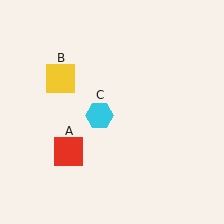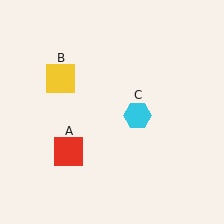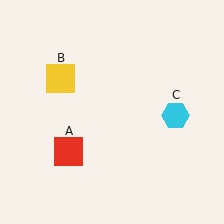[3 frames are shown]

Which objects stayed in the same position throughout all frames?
Red square (object A) and yellow square (object B) remained stationary.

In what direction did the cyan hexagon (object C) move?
The cyan hexagon (object C) moved right.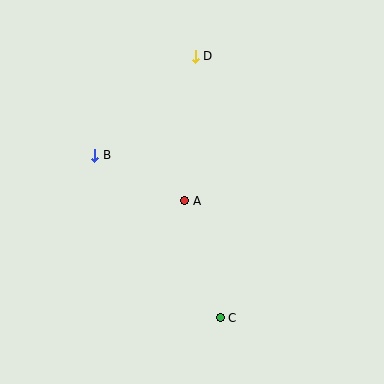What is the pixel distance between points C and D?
The distance between C and D is 262 pixels.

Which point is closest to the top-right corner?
Point D is closest to the top-right corner.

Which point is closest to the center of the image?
Point A at (185, 201) is closest to the center.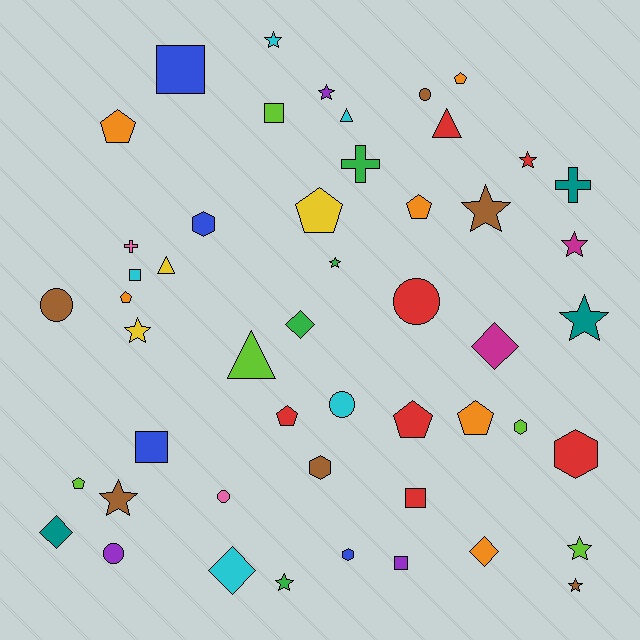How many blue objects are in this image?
There are 4 blue objects.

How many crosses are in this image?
There are 3 crosses.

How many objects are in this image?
There are 50 objects.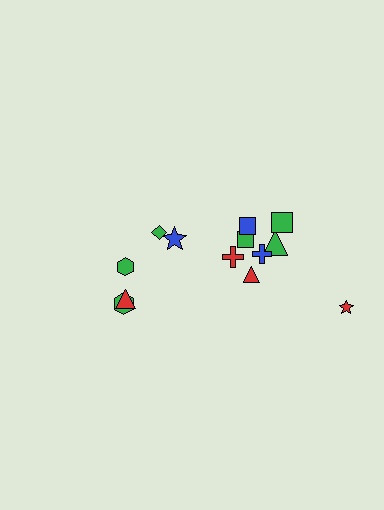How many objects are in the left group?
There are 5 objects.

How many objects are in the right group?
There are 8 objects.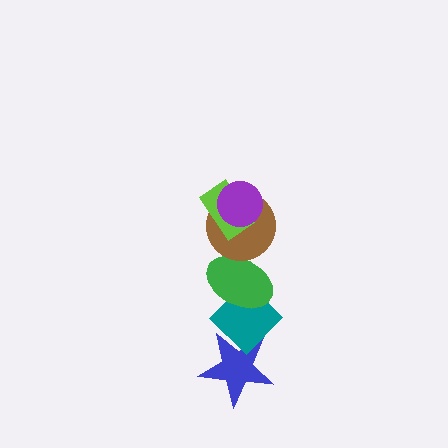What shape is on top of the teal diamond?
The green ellipse is on top of the teal diamond.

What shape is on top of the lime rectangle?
The purple circle is on top of the lime rectangle.